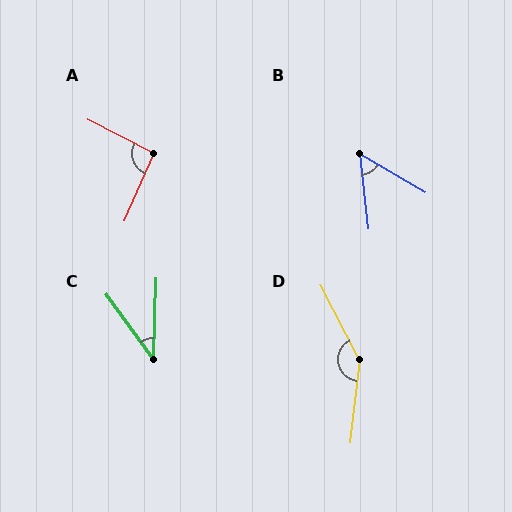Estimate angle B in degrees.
Approximately 53 degrees.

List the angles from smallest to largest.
C (38°), B (53°), A (94°), D (147°).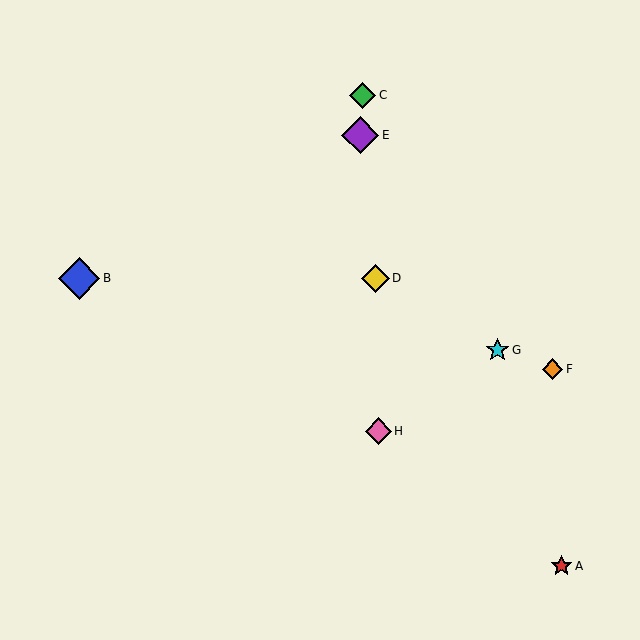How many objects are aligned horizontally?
2 objects (B, D) are aligned horizontally.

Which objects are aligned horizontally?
Objects B, D are aligned horizontally.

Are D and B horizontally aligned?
Yes, both are at y≈278.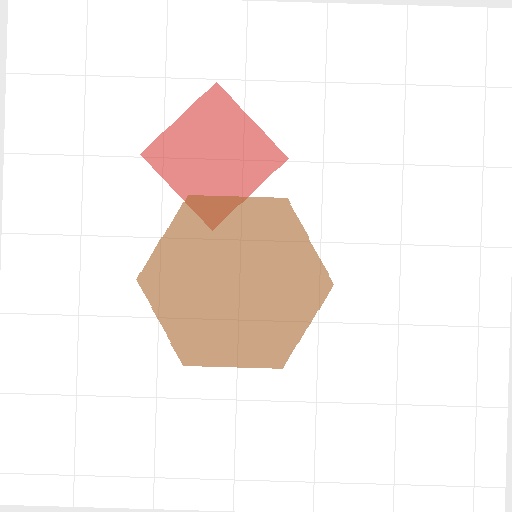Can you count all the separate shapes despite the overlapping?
Yes, there are 2 separate shapes.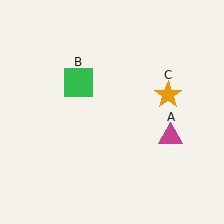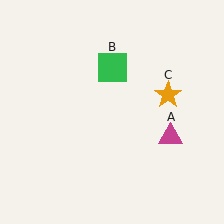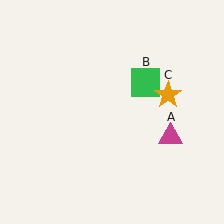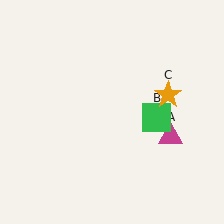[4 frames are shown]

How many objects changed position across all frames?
1 object changed position: green square (object B).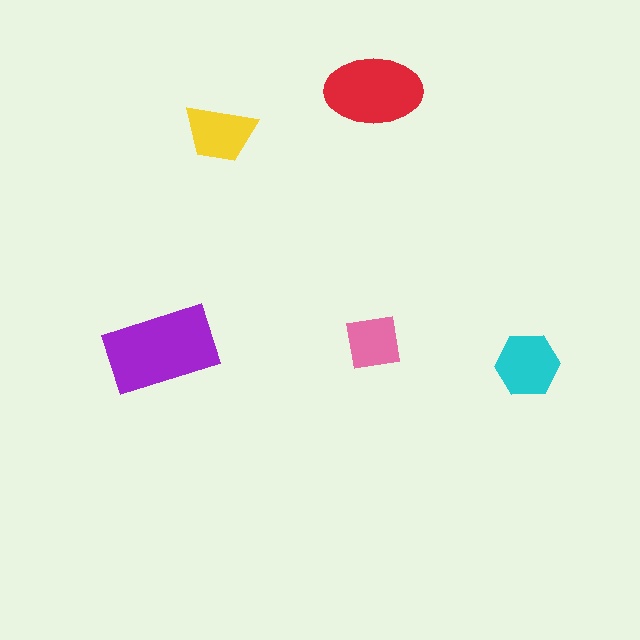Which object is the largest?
The purple rectangle.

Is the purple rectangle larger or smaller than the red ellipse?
Larger.